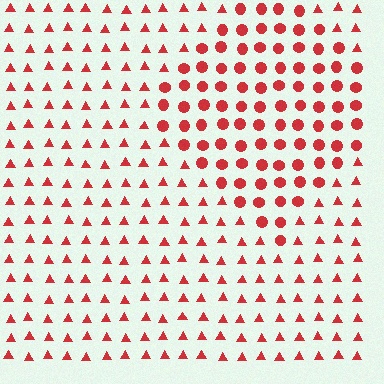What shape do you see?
I see a diamond.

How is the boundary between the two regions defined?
The boundary is defined by a change in element shape: circles inside vs. triangles outside. All elements share the same color and spacing.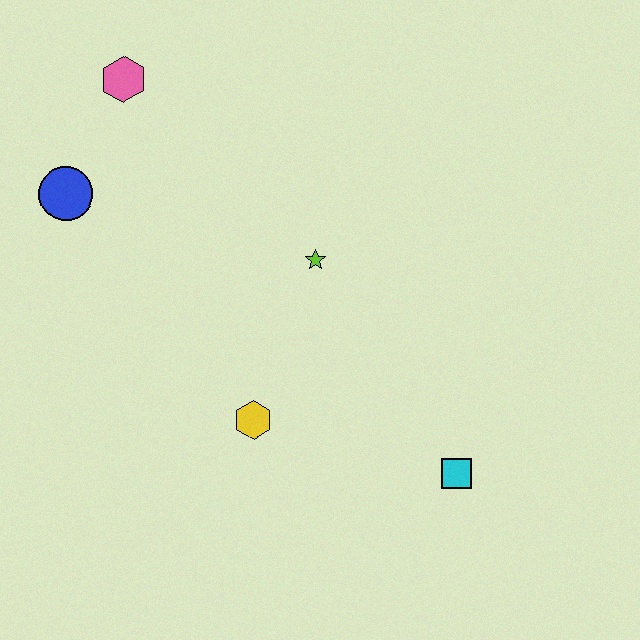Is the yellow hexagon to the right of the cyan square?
No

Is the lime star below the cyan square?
No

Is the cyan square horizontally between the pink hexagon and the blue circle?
No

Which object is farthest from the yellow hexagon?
The pink hexagon is farthest from the yellow hexagon.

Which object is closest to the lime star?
The yellow hexagon is closest to the lime star.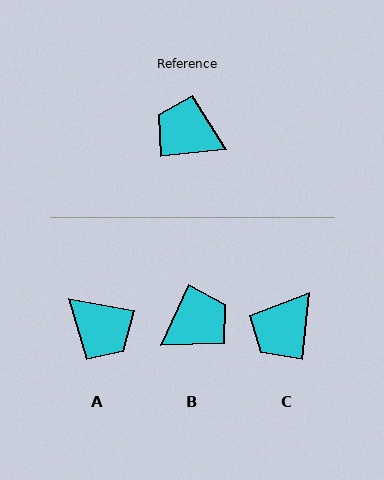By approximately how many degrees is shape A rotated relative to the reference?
Approximately 163 degrees counter-clockwise.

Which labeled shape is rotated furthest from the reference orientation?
A, about 163 degrees away.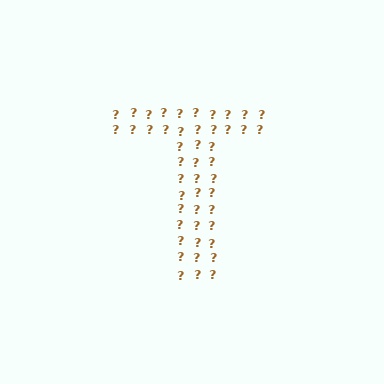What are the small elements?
The small elements are question marks.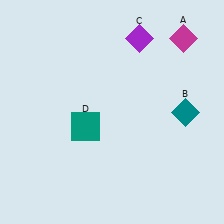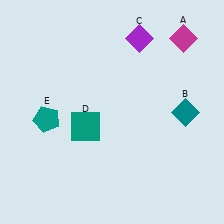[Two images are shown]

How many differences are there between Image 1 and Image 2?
There is 1 difference between the two images.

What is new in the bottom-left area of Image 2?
A teal pentagon (E) was added in the bottom-left area of Image 2.